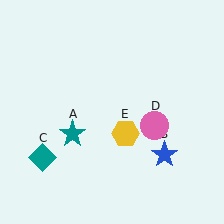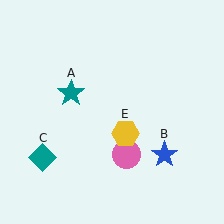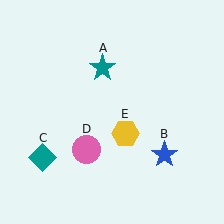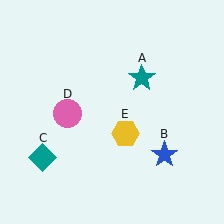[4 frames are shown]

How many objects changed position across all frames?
2 objects changed position: teal star (object A), pink circle (object D).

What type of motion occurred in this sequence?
The teal star (object A), pink circle (object D) rotated clockwise around the center of the scene.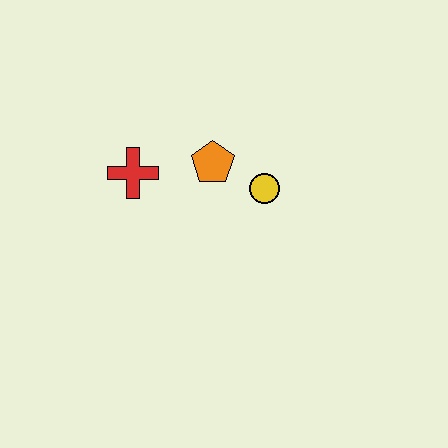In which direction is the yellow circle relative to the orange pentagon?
The yellow circle is to the right of the orange pentagon.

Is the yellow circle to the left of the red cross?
No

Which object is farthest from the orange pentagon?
The red cross is farthest from the orange pentagon.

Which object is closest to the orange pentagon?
The yellow circle is closest to the orange pentagon.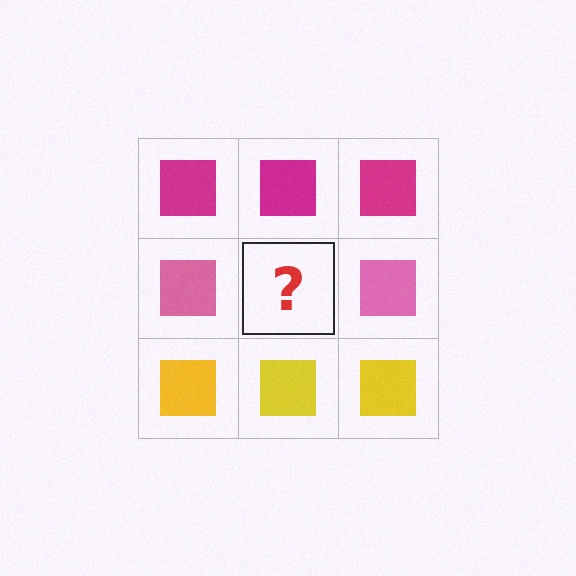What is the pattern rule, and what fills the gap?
The rule is that each row has a consistent color. The gap should be filled with a pink square.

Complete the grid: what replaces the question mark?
The question mark should be replaced with a pink square.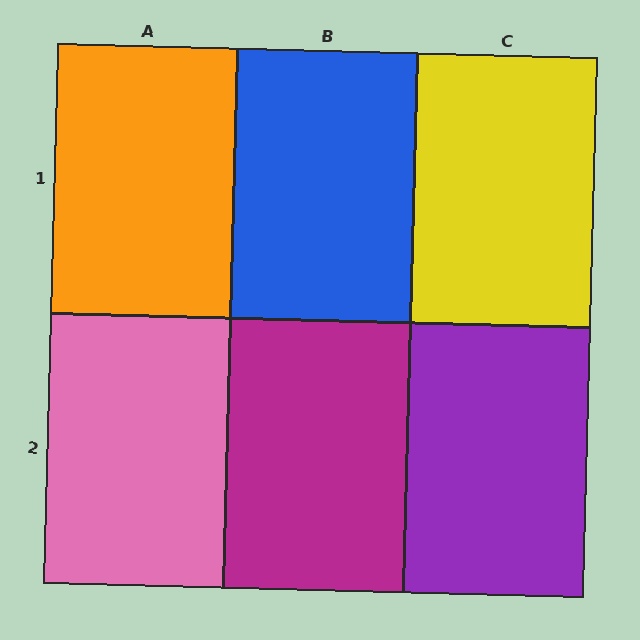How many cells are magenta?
1 cell is magenta.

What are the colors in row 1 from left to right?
Orange, blue, yellow.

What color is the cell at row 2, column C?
Purple.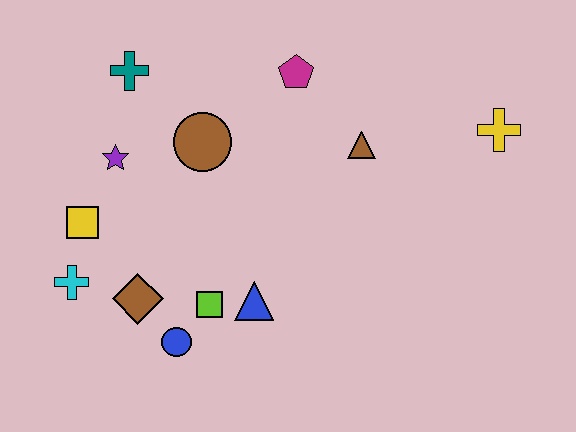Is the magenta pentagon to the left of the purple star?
No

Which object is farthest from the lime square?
The yellow cross is farthest from the lime square.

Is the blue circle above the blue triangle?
No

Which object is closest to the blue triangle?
The lime square is closest to the blue triangle.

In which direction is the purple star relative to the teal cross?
The purple star is below the teal cross.